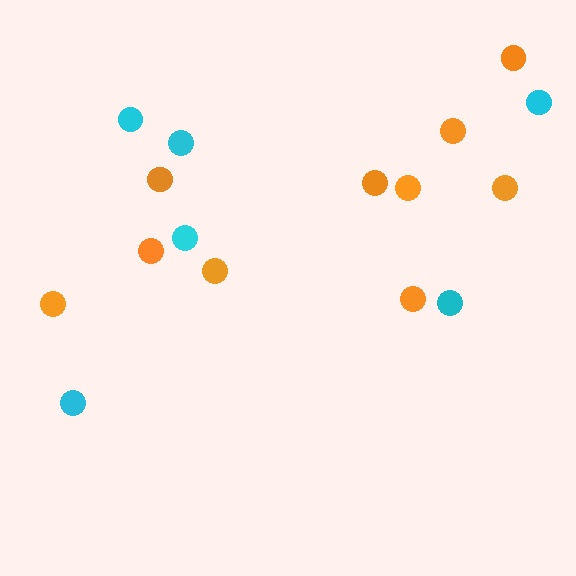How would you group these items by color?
There are 2 groups: one group of cyan circles (6) and one group of orange circles (10).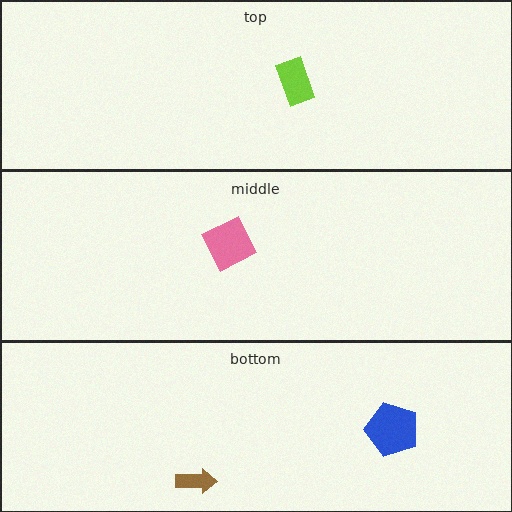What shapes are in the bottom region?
The brown arrow, the blue pentagon.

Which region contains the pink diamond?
The middle region.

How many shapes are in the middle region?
1.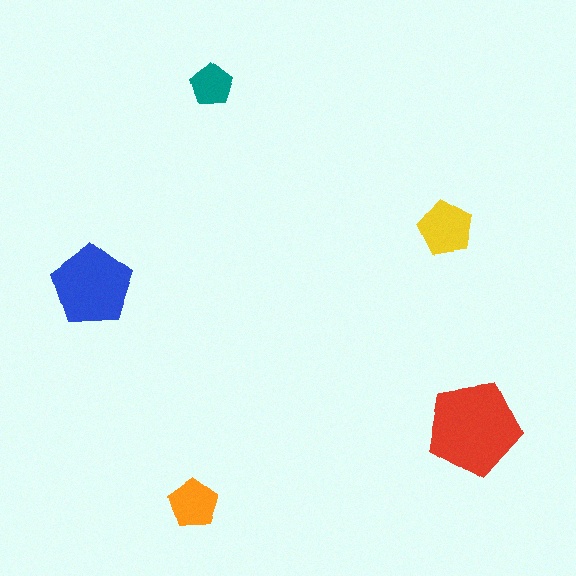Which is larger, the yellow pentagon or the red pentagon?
The red one.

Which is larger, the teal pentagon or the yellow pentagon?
The yellow one.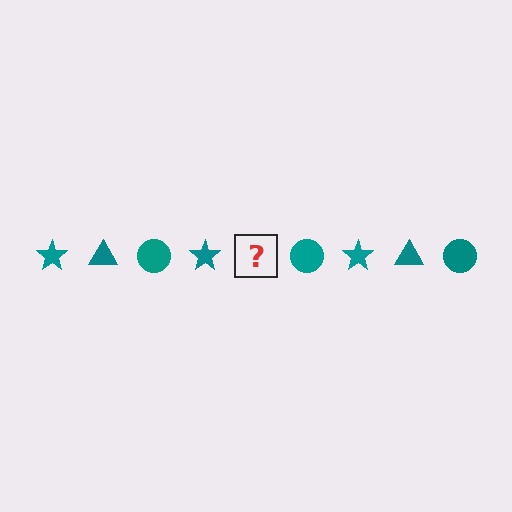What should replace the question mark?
The question mark should be replaced with a teal triangle.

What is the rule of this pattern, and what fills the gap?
The rule is that the pattern cycles through star, triangle, circle shapes in teal. The gap should be filled with a teal triangle.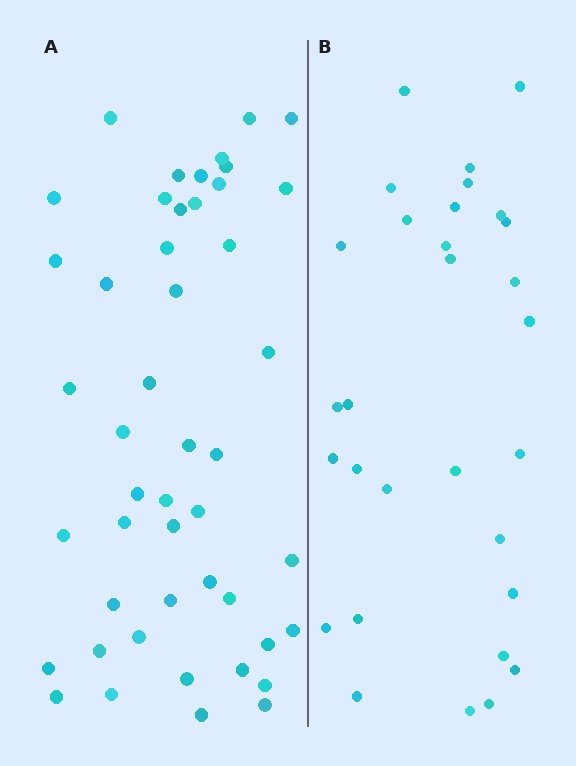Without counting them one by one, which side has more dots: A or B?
Region A (the left region) has more dots.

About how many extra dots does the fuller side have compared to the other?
Region A has approximately 15 more dots than region B.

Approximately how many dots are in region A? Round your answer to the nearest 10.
About 50 dots. (The exact count is 47, which rounds to 50.)